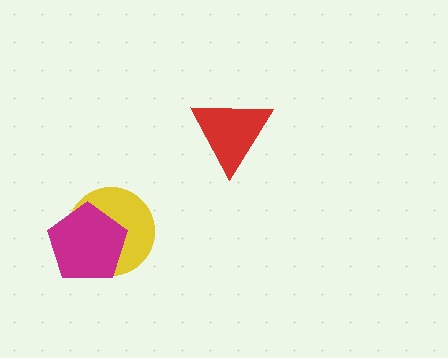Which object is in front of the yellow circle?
The magenta pentagon is in front of the yellow circle.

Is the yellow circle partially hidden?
Yes, it is partially covered by another shape.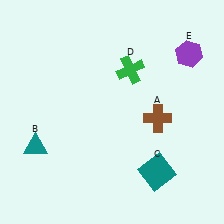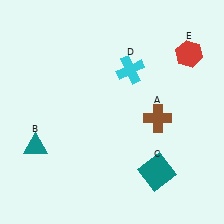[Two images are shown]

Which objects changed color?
D changed from green to cyan. E changed from purple to red.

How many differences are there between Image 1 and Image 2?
There are 2 differences between the two images.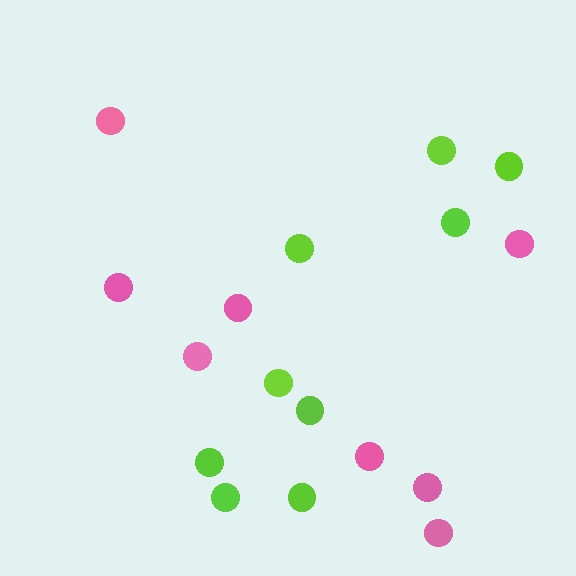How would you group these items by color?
There are 2 groups: one group of lime circles (9) and one group of pink circles (8).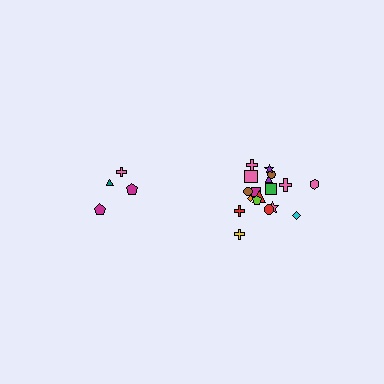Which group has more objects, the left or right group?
The right group.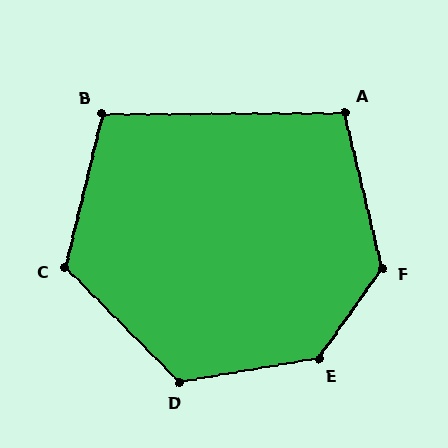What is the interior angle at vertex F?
Approximately 131 degrees (obtuse).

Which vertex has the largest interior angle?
E, at approximately 135 degrees.